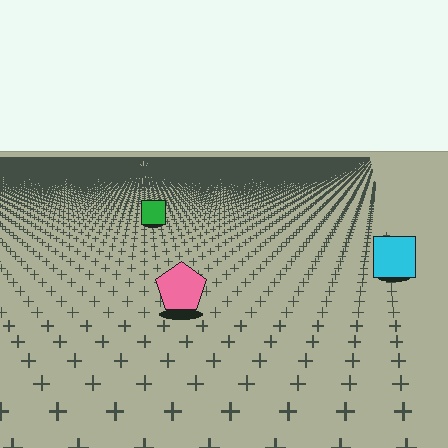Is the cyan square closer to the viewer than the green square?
Yes. The cyan square is closer — you can tell from the texture gradient: the ground texture is coarser near it.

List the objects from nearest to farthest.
From nearest to farthest: the pink pentagon, the cyan square, the green square.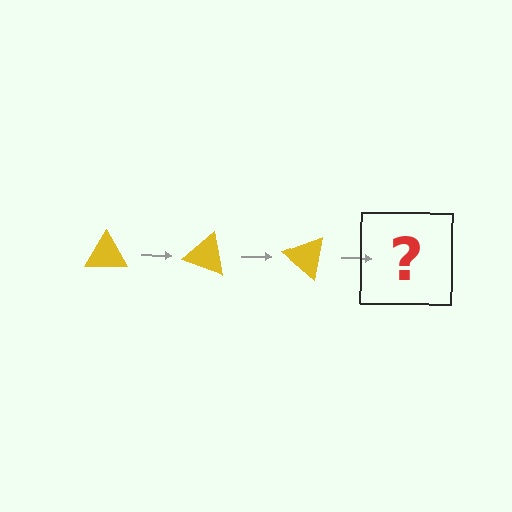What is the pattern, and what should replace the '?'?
The pattern is that the triangle rotates 20 degrees each step. The '?' should be a yellow triangle rotated 60 degrees.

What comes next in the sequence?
The next element should be a yellow triangle rotated 60 degrees.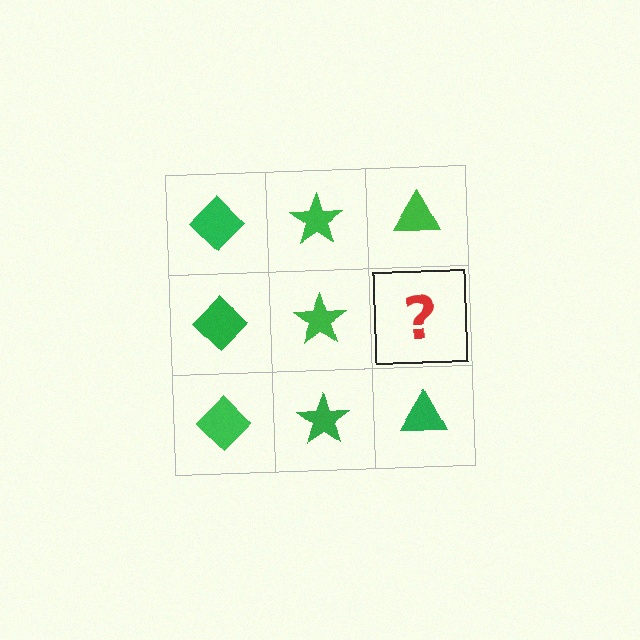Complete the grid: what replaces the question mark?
The question mark should be replaced with a green triangle.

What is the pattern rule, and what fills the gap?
The rule is that each column has a consistent shape. The gap should be filled with a green triangle.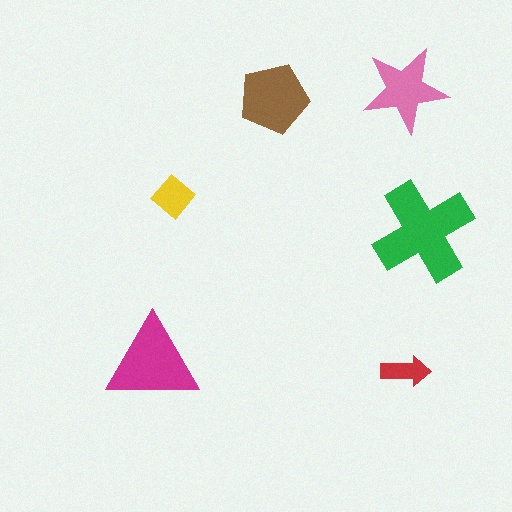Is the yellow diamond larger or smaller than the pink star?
Smaller.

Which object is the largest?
The green cross.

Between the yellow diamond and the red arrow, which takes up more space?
The yellow diamond.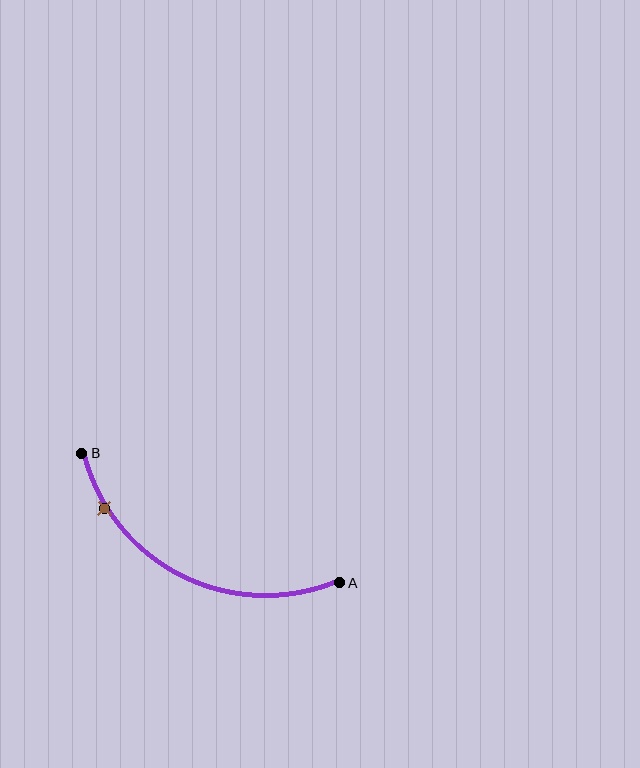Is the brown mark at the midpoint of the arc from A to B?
No. The brown mark lies on the arc but is closer to endpoint B. The arc midpoint would be at the point on the curve equidistant along the arc from both A and B.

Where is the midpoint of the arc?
The arc midpoint is the point on the curve farthest from the straight line joining A and B. It sits below that line.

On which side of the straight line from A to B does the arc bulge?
The arc bulges below the straight line connecting A and B.